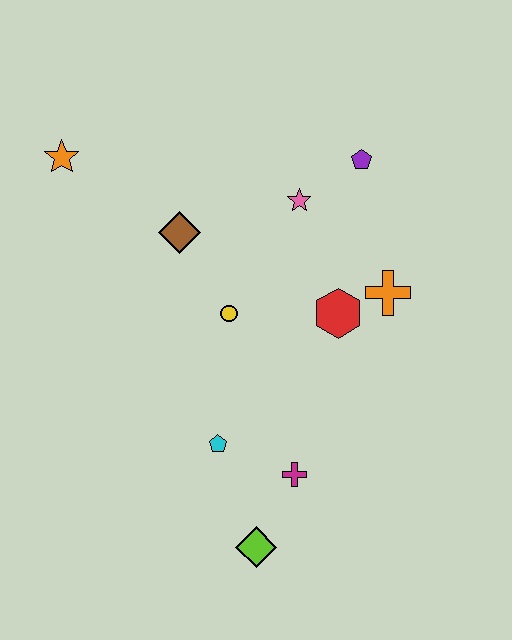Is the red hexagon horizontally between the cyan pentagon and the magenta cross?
No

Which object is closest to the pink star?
The purple pentagon is closest to the pink star.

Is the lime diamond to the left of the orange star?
No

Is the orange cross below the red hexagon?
No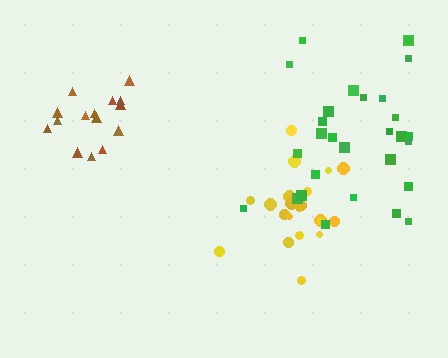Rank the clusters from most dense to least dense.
brown, yellow, green.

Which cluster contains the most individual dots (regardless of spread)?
Green (29).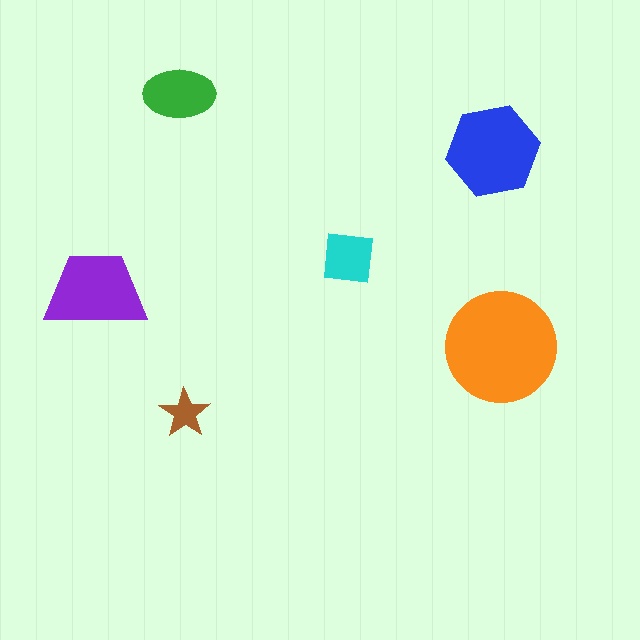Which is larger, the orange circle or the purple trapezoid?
The orange circle.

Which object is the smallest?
The brown star.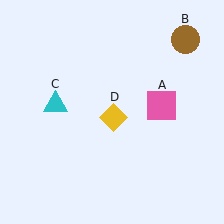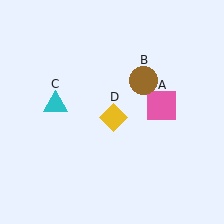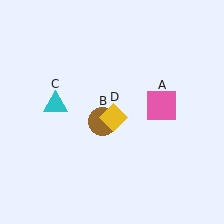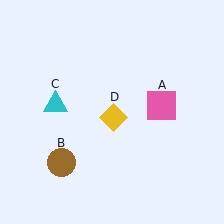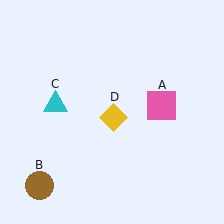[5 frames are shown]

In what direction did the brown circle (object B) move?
The brown circle (object B) moved down and to the left.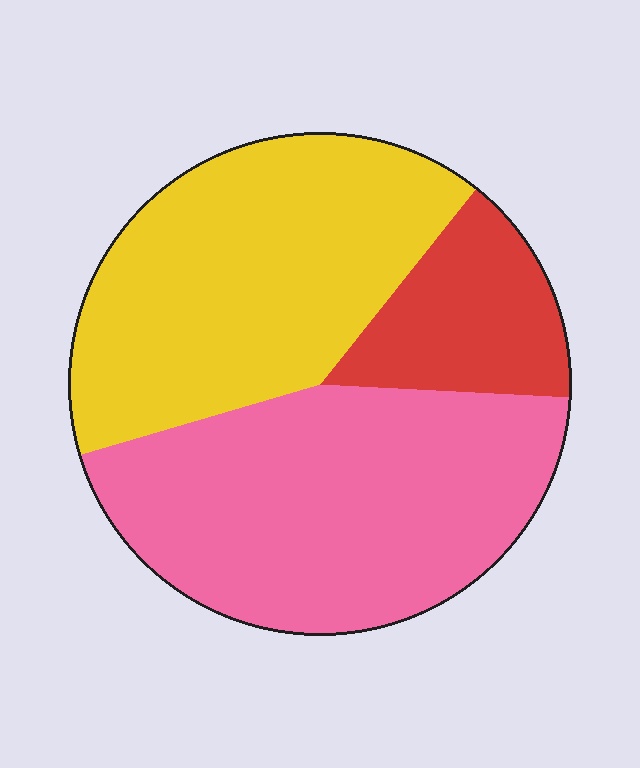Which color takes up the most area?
Pink, at roughly 45%.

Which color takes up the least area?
Red, at roughly 15%.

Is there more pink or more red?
Pink.